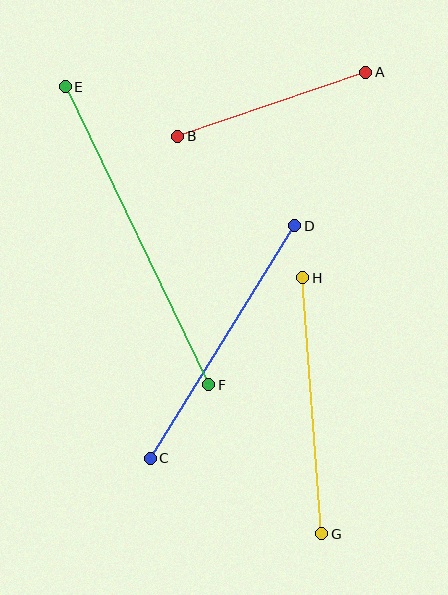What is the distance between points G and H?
The distance is approximately 257 pixels.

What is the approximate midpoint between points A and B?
The midpoint is at approximately (272, 104) pixels.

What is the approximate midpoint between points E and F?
The midpoint is at approximately (137, 236) pixels.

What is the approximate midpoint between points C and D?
The midpoint is at approximately (222, 342) pixels.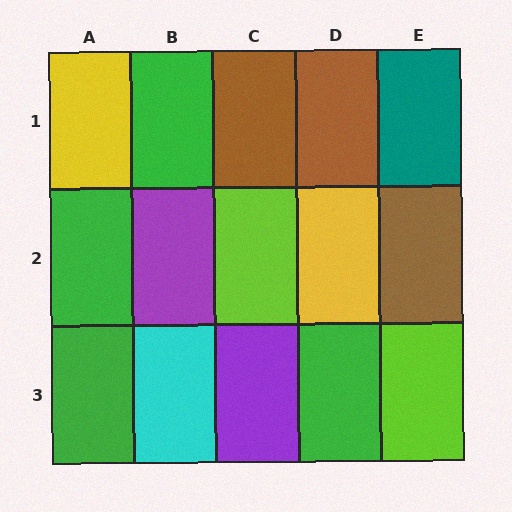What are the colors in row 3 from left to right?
Green, cyan, purple, green, lime.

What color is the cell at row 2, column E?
Brown.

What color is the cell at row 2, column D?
Yellow.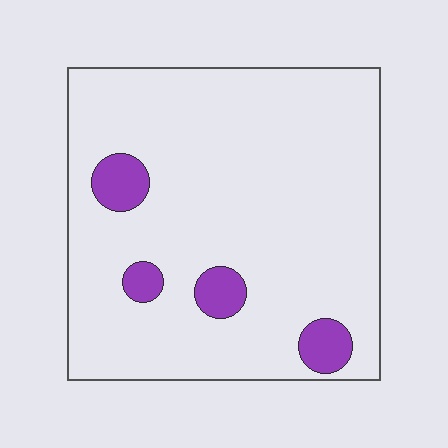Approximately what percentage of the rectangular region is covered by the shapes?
Approximately 10%.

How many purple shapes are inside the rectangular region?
4.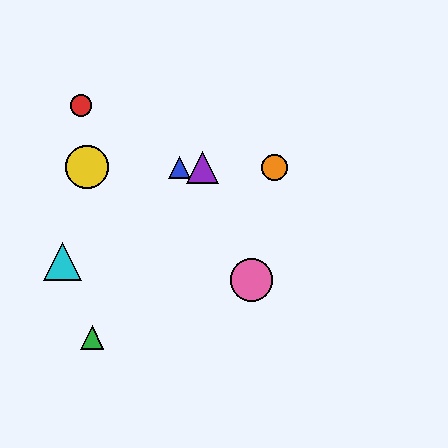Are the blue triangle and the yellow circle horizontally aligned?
Yes, both are at y≈167.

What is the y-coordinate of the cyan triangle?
The cyan triangle is at y≈262.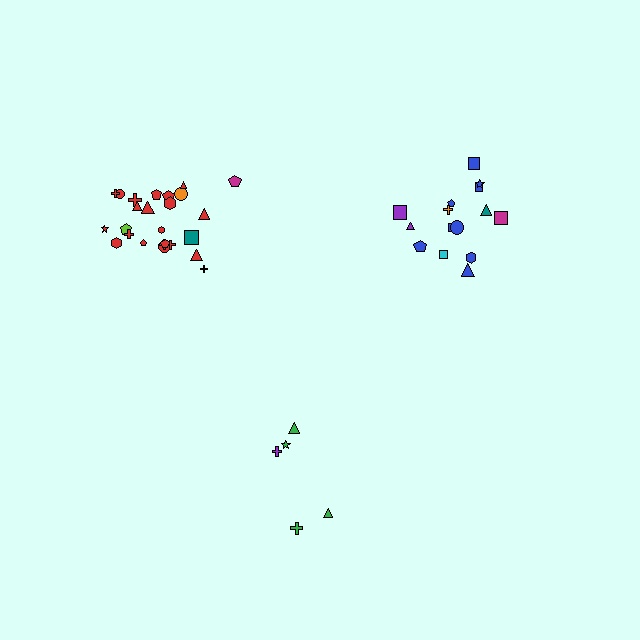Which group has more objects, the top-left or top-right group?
The top-left group.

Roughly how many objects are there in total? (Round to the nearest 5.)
Roughly 45 objects in total.